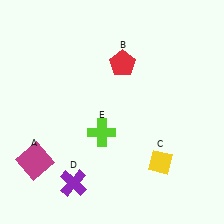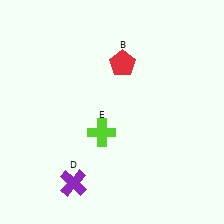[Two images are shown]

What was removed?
The magenta square (A), the yellow diamond (C) were removed in Image 2.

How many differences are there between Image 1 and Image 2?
There are 2 differences between the two images.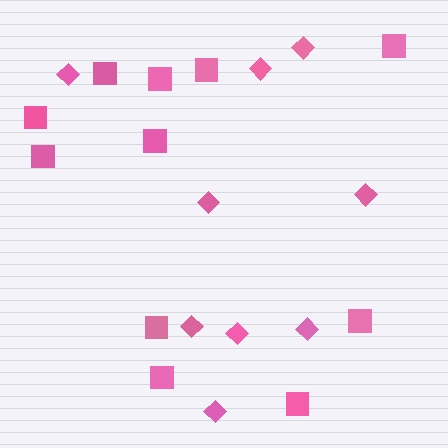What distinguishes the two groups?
There are 2 groups: one group of diamonds (9) and one group of squares (11).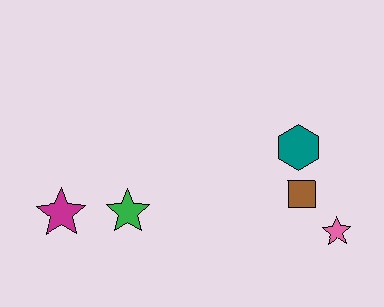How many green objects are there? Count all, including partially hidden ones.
There is 1 green object.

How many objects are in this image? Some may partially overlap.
There are 5 objects.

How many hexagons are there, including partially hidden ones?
There is 1 hexagon.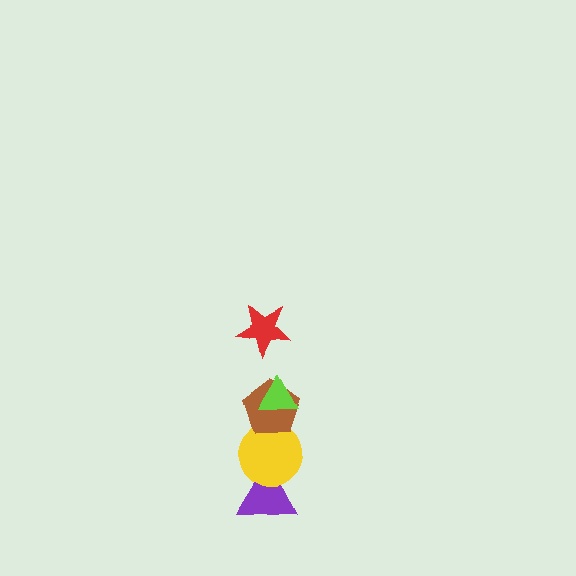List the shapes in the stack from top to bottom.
From top to bottom: the red star, the lime triangle, the brown pentagon, the yellow circle, the purple triangle.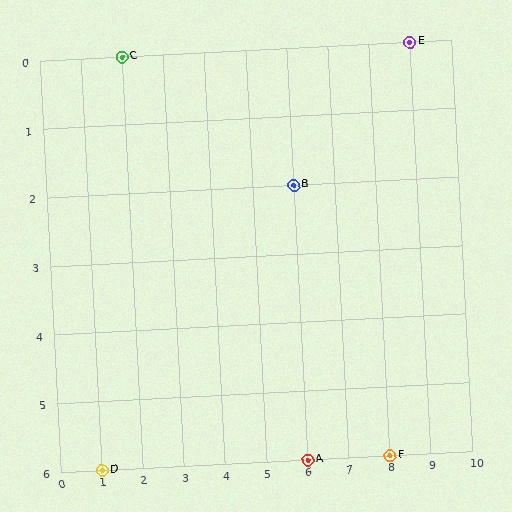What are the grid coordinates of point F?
Point F is at grid coordinates (8, 6).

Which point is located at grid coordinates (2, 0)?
Point C is at (2, 0).